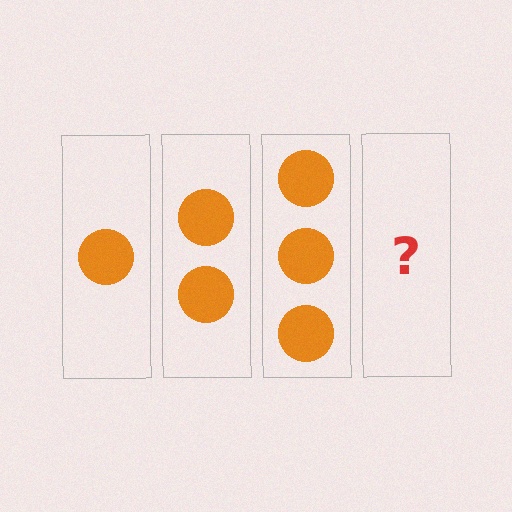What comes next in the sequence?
The next element should be 4 circles.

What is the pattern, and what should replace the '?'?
The pattern is that each step adds one more circle. The '?' should be 4 circles.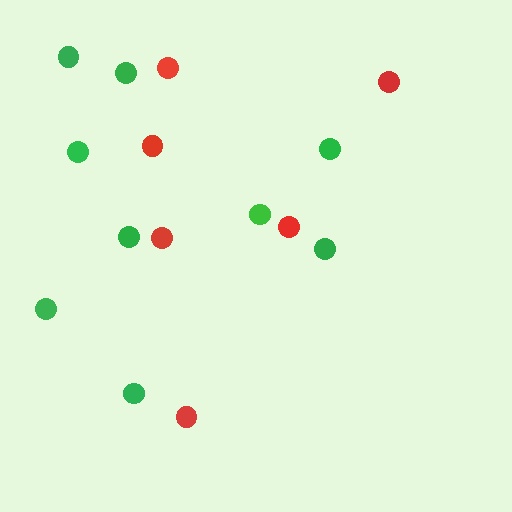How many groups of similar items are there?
There are 2 groups: one group of red circles (6) and one group of green circles (9).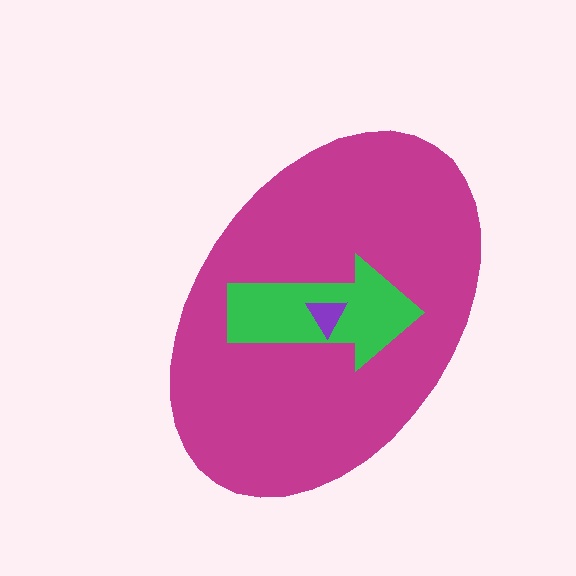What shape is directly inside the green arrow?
The purple triangle.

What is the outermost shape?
The magenta ellipse.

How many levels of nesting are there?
3.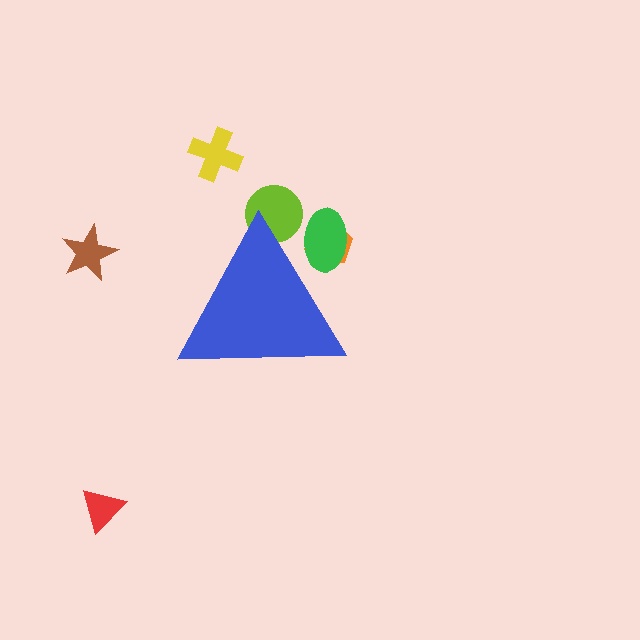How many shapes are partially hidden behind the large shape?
3 shapes are partially hidden.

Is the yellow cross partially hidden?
No, the yellow cross is fully visible.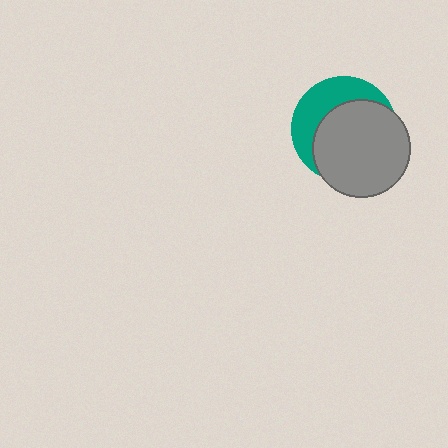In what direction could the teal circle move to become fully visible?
The teal circle could move toward the upper-left. That would shift it out from behind the gray circle entirely.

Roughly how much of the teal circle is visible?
A small part of it is visible (roughly 37%).